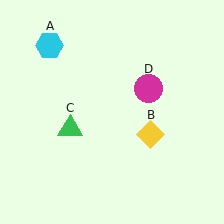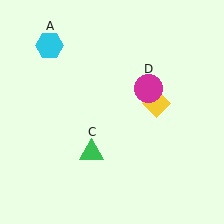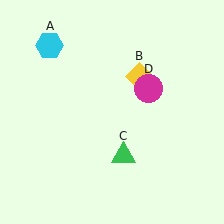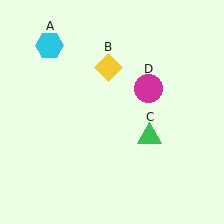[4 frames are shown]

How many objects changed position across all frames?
2 objects changed position: yellow diamond (object B), green triangle (object C).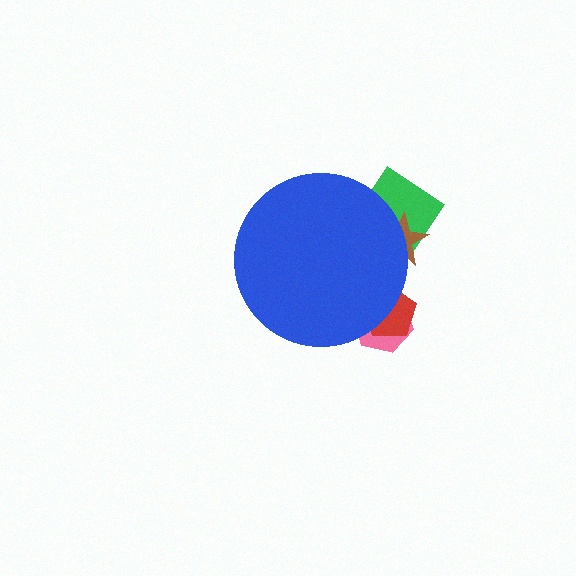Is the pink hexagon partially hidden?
Yes, the pink hexagon is partially hidden behind the blue circle.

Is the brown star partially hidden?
Yes, the brown star is partially hidden behind the blue circle.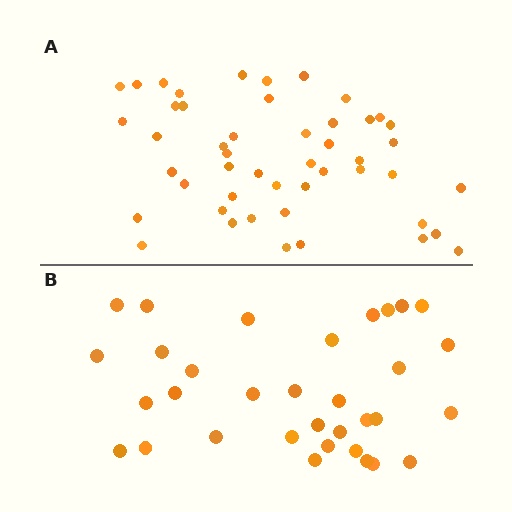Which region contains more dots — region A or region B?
Region A (the top region) has more dots.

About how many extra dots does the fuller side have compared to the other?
Region A has approximately 15 more dots than region B.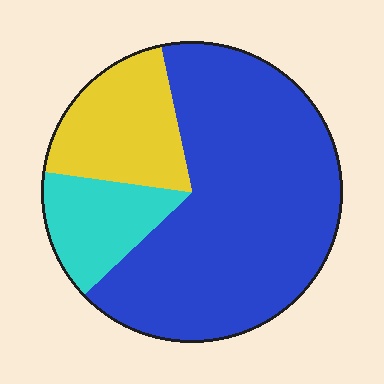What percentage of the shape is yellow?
Yellow covers about 20% of the shape.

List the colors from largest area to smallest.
From largest to smallest: blue, yellow, cyan.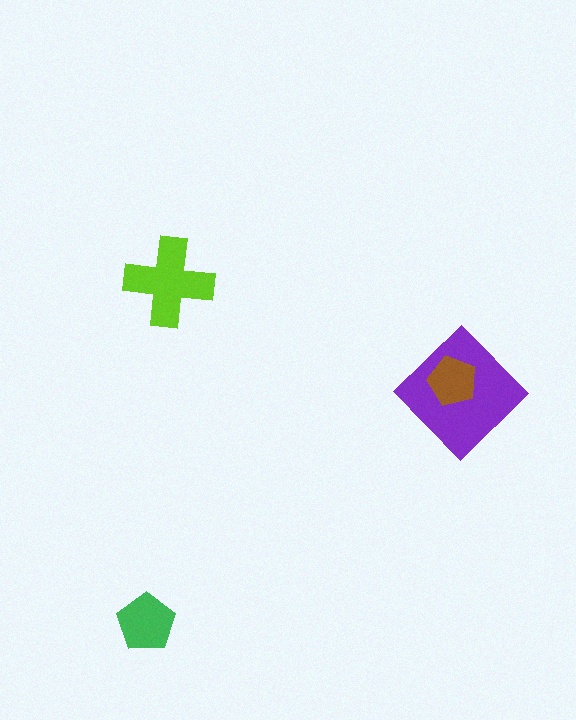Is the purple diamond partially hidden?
Yes, it is partially covered by another shape.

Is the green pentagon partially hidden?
No, no other shape covers it.